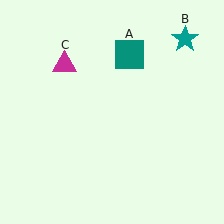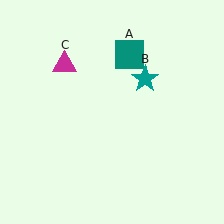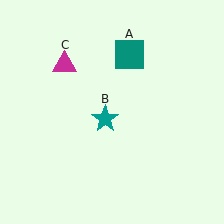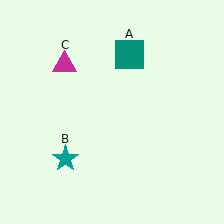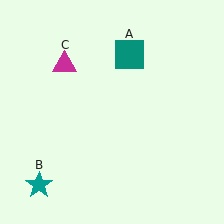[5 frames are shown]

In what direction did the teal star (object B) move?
The teal star (object B) moved down and to the left.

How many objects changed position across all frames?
1 object changed position: teal star (object B).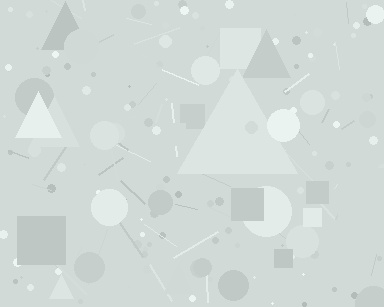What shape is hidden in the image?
A triangle is hidden in the image.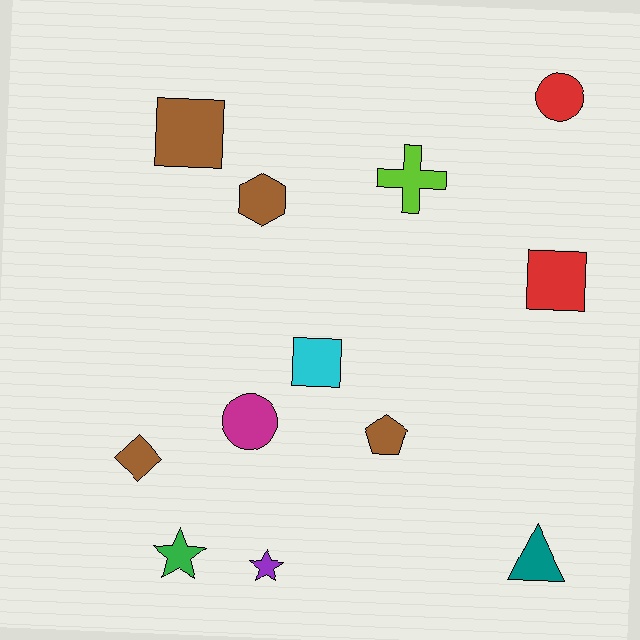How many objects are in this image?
There are 12 objects.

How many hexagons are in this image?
There is 1 hexagon.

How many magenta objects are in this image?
There is 1 magenta object.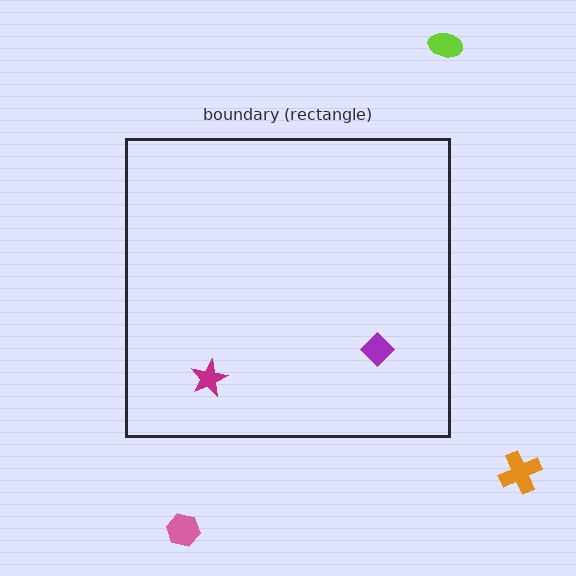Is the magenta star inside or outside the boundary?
Inside.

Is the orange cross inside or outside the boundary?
Outside.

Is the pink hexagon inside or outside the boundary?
Outside.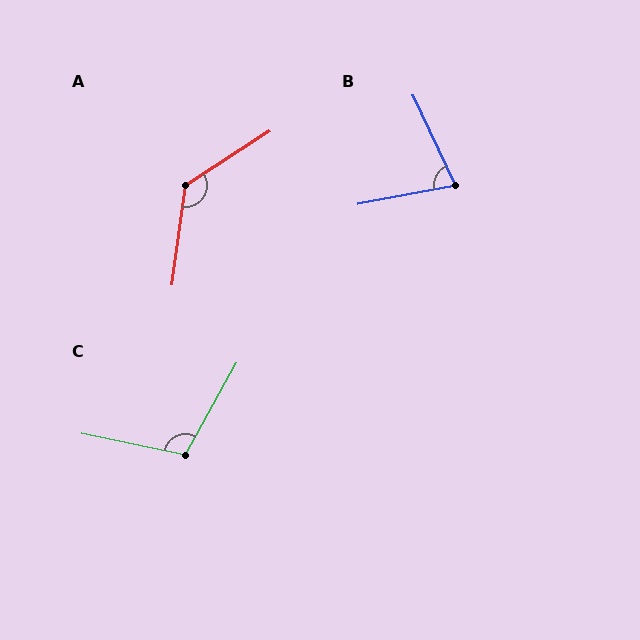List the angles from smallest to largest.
B (75°), C (107°), A (131°).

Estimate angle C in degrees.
Approximately 107 degrees.